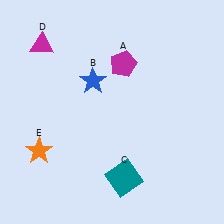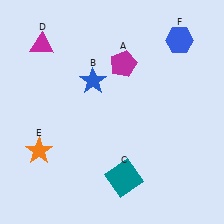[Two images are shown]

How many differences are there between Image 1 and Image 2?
There is 1 difference between the two images.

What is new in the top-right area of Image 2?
A blue hexagon (F) was added in the top-right area of Image 2.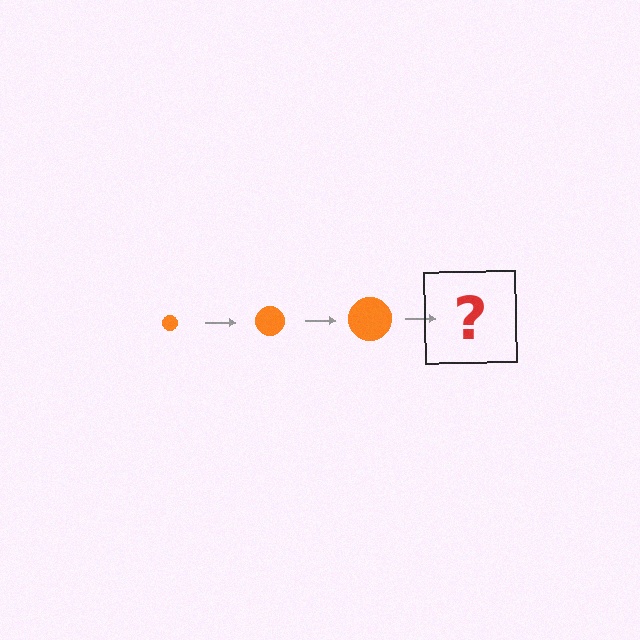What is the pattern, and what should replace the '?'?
The pattern is that the circle gets progressively larger each step. The '?' should be an orange circle, larger than the previous one.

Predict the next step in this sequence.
The next step is an orange circle, larger than the previous one.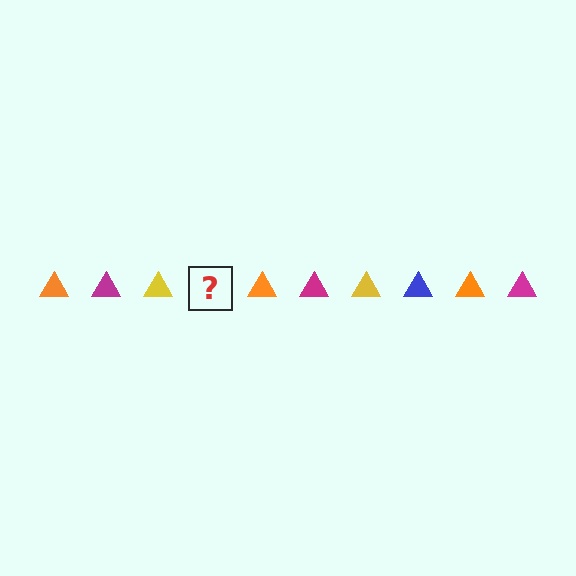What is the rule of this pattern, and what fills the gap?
The rule is that the pattern cycles through orange, magenta, yellow, blue triangles. The gap should be filled with a blue triangle.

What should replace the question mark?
The question mark should be replaced with a blue triangle.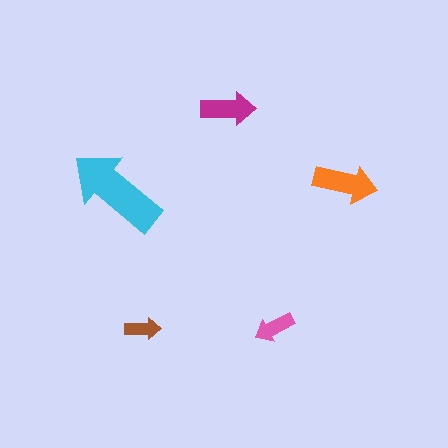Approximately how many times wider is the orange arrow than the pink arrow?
About 1.5 times wider.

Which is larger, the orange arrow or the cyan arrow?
The cyan one.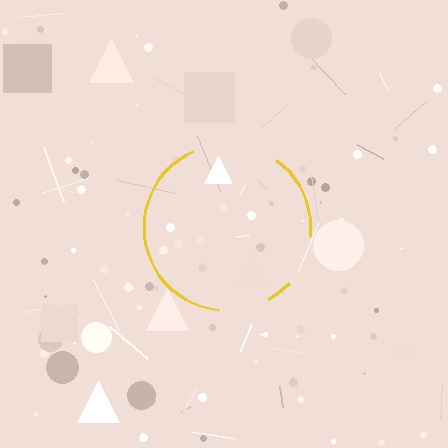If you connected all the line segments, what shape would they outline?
They would outline a circle.